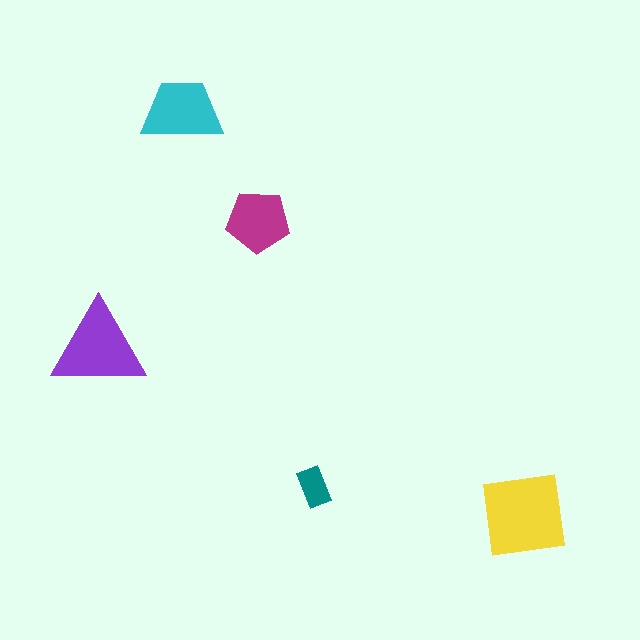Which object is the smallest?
The teal rectangle.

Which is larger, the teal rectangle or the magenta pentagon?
The magenta pentagon.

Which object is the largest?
The yellow square.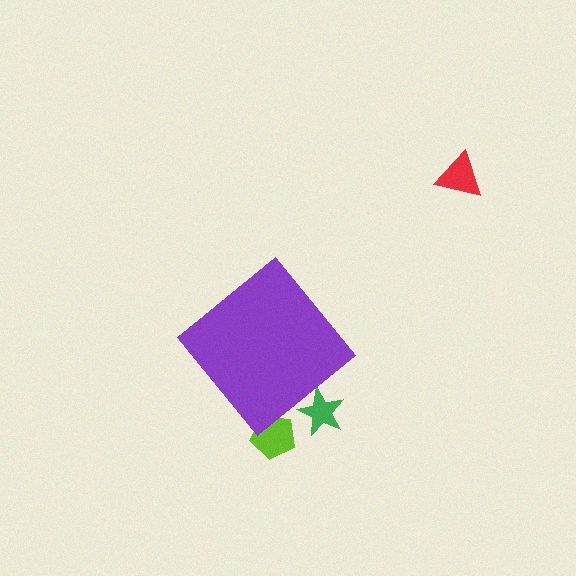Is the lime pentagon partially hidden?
Yes, the lime pentagon is partially hidden behind the purple diamond.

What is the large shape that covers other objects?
A purple diamond.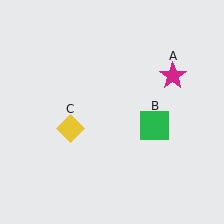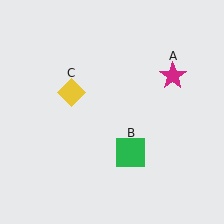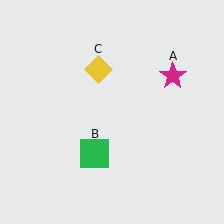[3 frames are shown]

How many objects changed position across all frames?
2 objects changed position: green square (object B), yellow diamond (object C).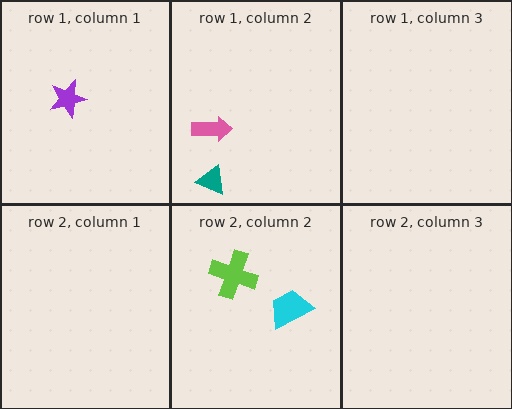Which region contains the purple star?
The row 1, column 1 region.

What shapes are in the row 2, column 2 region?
The lime cross, the cyan trapezoid.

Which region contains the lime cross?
The row 2, column 2 region.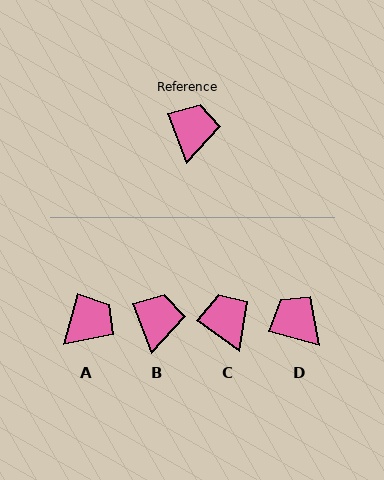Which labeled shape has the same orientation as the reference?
B.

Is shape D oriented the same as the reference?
No, it is off by about 53 degrees.